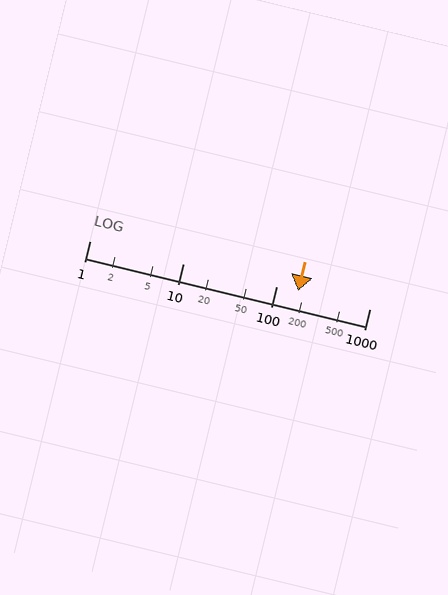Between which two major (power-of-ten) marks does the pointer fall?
The pointer is between 100 and 1000.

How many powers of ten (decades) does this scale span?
The scale spans 3 decades, from 1 to 1000.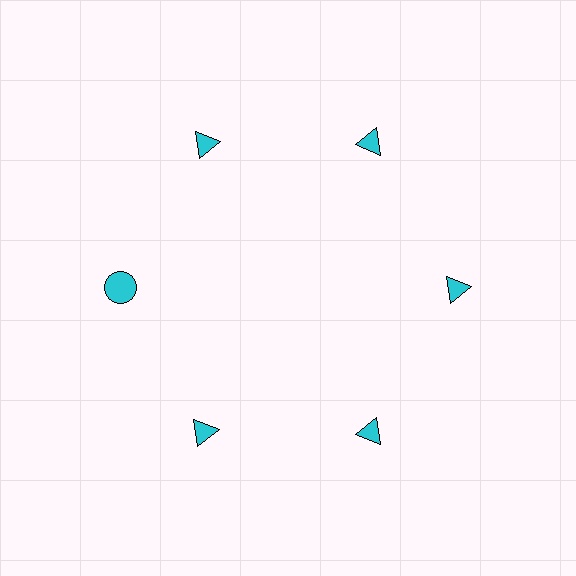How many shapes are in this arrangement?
There are 6 shapes arranged in a ring pattern.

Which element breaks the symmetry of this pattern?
The cyan circle at roughly the 9 o'clock position breaks the symmetry. All other shapes are cyan triangles.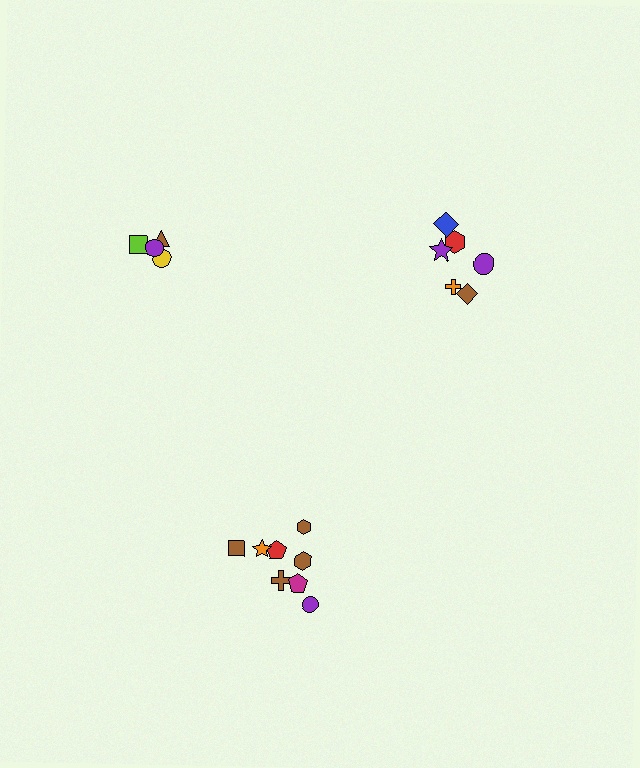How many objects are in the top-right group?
There are 6 objects.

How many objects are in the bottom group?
There are 8 objects.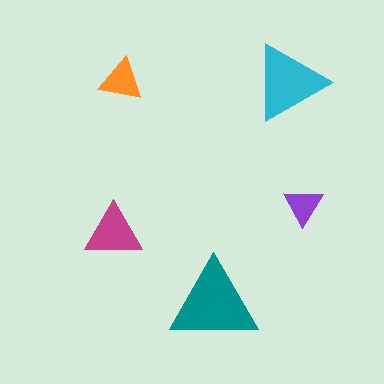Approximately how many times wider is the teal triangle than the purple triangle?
About 2 times wider.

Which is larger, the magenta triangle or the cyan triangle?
The cyan one.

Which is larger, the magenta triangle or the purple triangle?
The magenta one.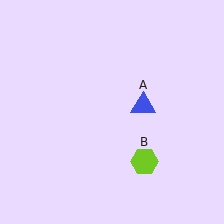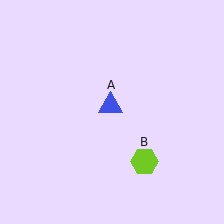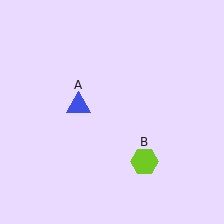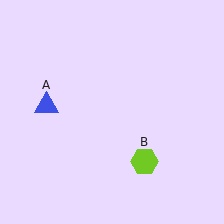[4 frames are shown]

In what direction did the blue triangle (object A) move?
The blue triangle (object A) moved left.